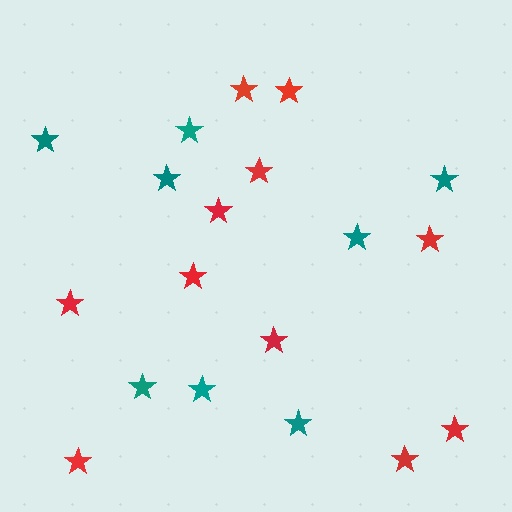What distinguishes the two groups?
There are 2 groups: one group of red stars (11) and one group of teal stars (8).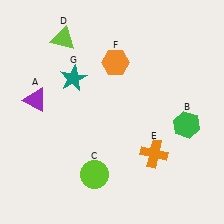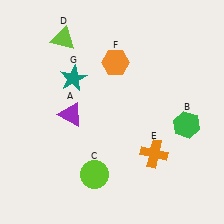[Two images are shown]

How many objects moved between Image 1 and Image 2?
1 object moved between the two images.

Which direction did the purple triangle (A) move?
The purple triangle (A) moved right.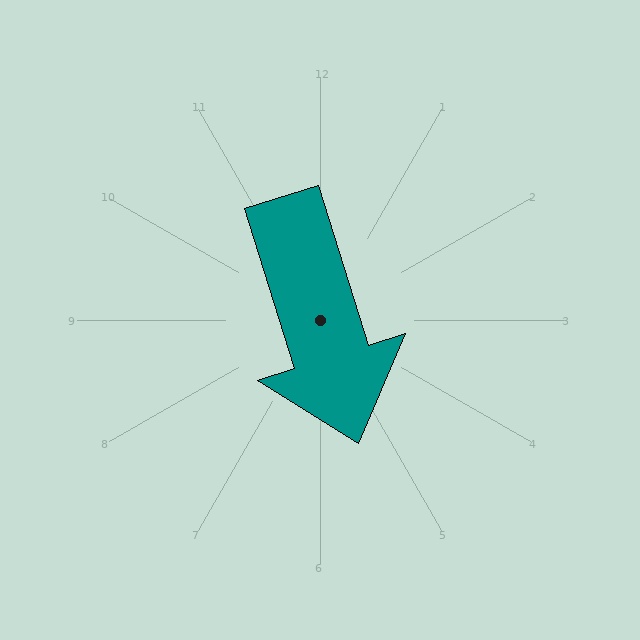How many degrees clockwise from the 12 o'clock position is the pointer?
Approximately 162 degrees.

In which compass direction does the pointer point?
South.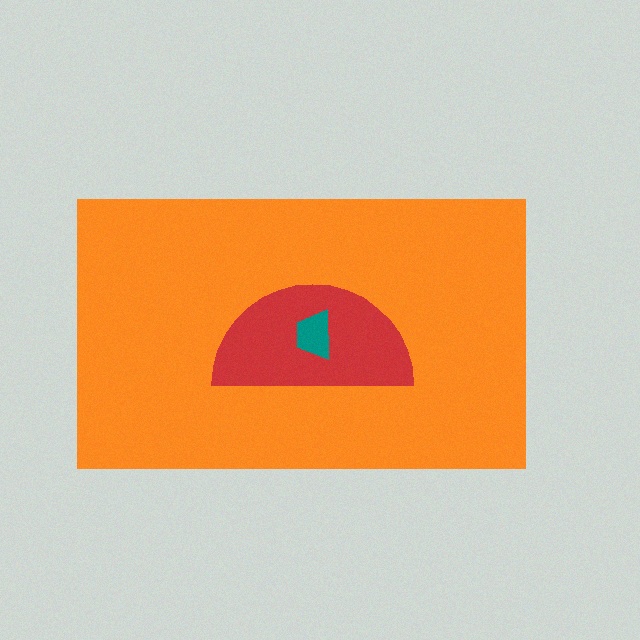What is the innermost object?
The teal trapezoid.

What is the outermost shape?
The orange rectangle.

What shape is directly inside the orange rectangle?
The red semicircle.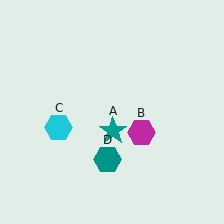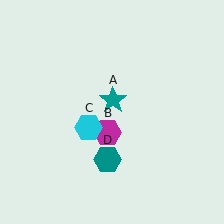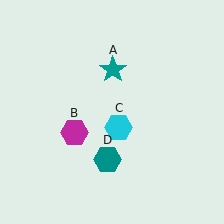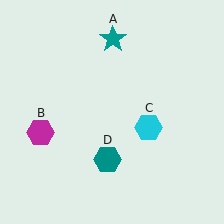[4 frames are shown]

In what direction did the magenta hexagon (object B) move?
The magenta hexagon (object B) moved left.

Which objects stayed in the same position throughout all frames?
Teal hexagon (object D) remained stationary.